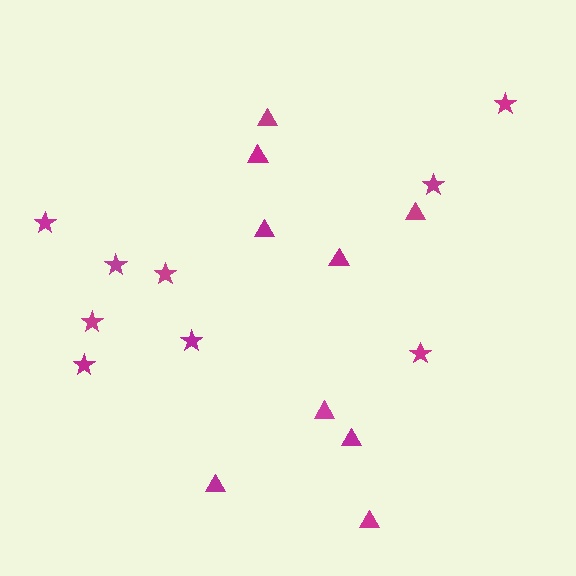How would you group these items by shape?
There are 2 groups: one group of triangles (9) and one group of stars (9).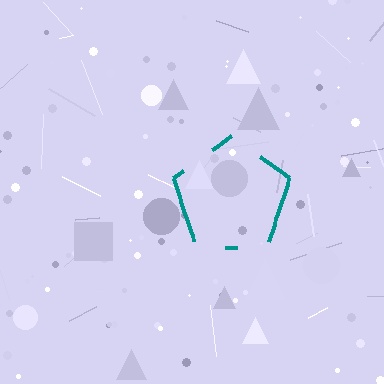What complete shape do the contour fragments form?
The contour fragments form a pentagon.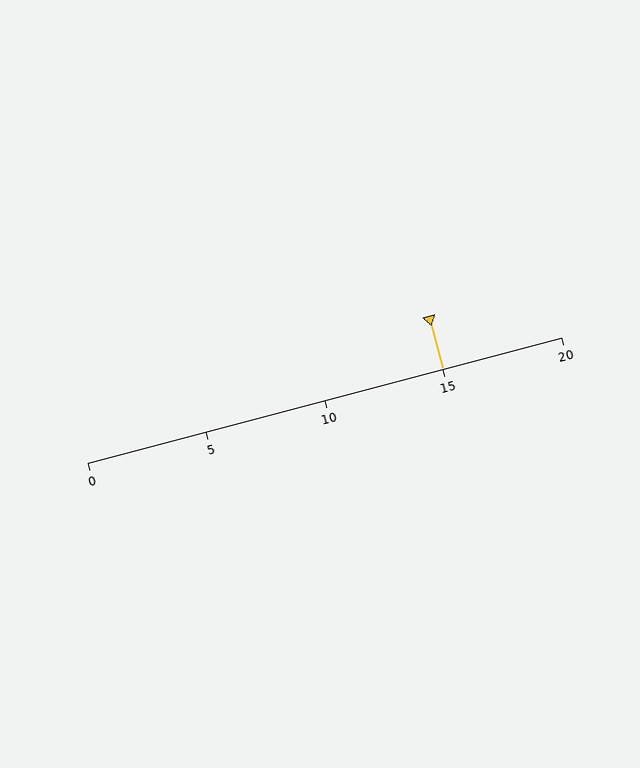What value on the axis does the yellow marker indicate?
The marker indicates approximately 15.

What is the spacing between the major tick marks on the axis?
The major ticks are spaced 5 apart.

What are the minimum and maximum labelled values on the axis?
The axis runs from 0 to 20.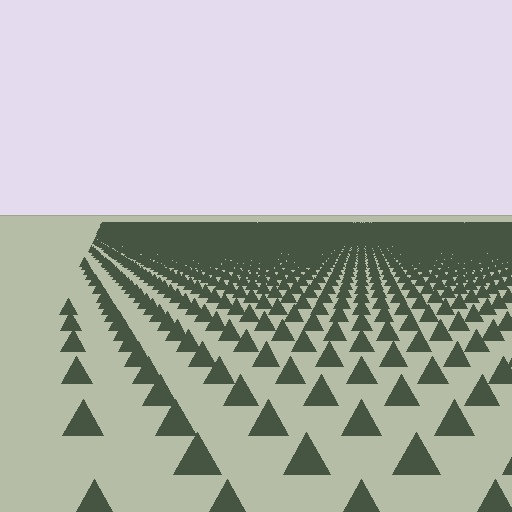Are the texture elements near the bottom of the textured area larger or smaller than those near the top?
Larger. Near the bottom, elements are closer to the viewer and appear at a bigger on-screen size.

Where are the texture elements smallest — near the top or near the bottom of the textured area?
Near the top.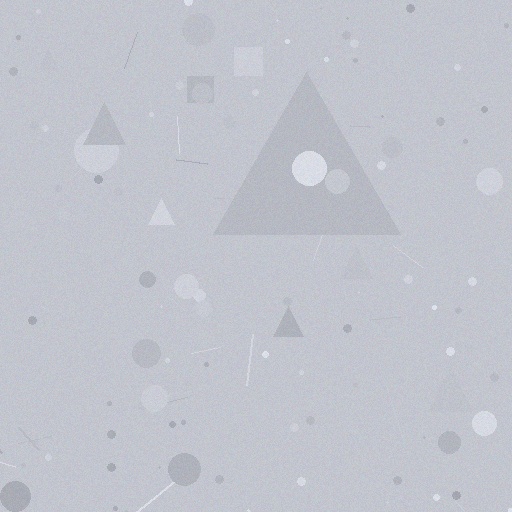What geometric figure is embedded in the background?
A triangle is embedded in the background.